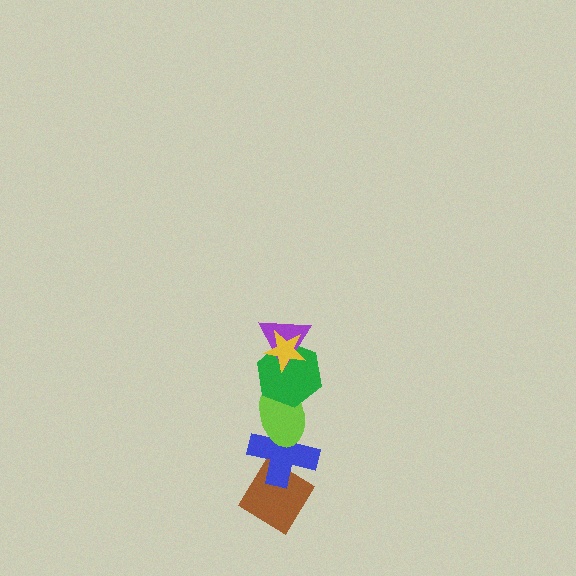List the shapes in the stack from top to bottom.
From top to bottom: the yellow star, the purple triangle, the green hexagon, the lime ellipse, the blue cross, the brown diamond.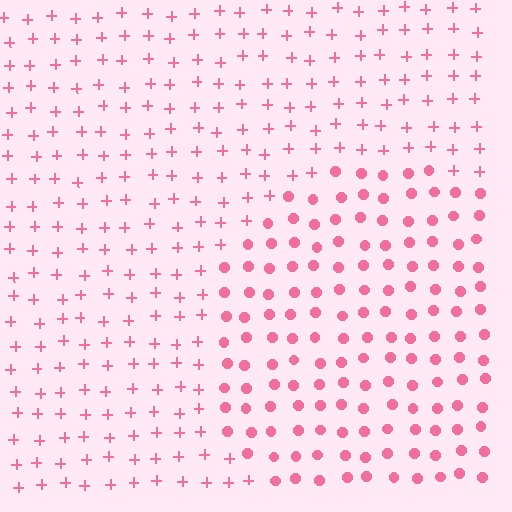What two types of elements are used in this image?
The image uses circles inside the circle region and plus signs outside it.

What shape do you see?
I see a circle.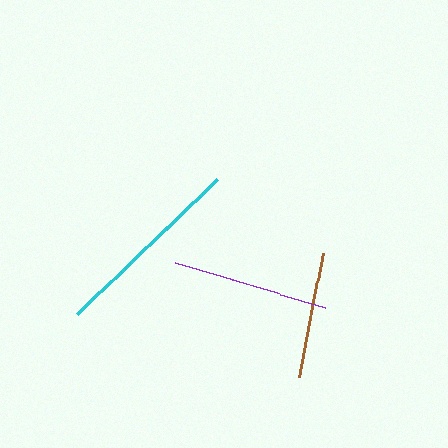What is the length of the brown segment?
The brown segment is approximately 126 pixels long.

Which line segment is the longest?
The cyan line is the longest at approximately 194 pixels.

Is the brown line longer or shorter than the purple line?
The purple line is longer than the brown line.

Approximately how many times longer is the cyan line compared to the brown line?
The cyan line is approximately 1.5 times the length of the brown line.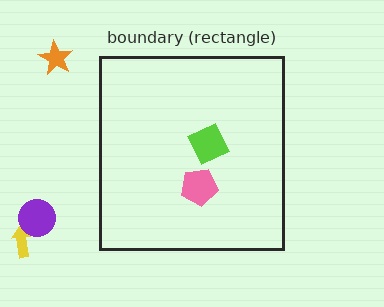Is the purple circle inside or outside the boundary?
Outside.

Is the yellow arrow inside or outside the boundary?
Outside.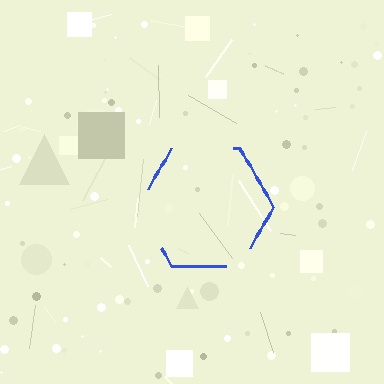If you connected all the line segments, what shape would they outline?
They would outline a hexagon.